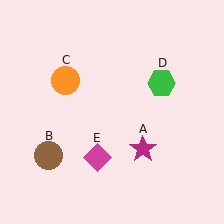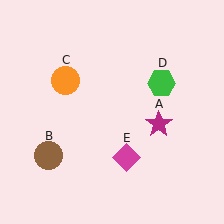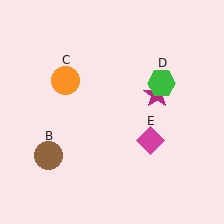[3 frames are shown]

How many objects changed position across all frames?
2 objects changed position: magenta star (object A), magenta diamond (object E).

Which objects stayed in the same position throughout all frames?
Brown circle (object B) and orange circle (object C) and green hexagon (object D) remained stationary.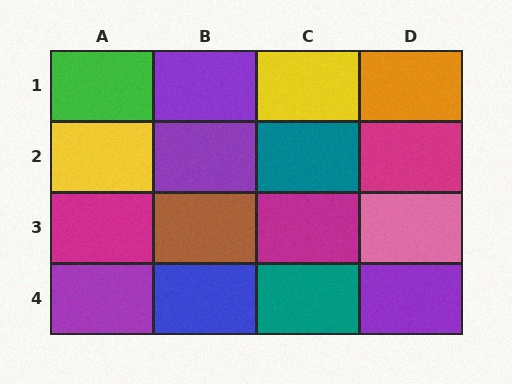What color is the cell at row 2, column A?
Yellow.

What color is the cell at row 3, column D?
Pink.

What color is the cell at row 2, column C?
Teal.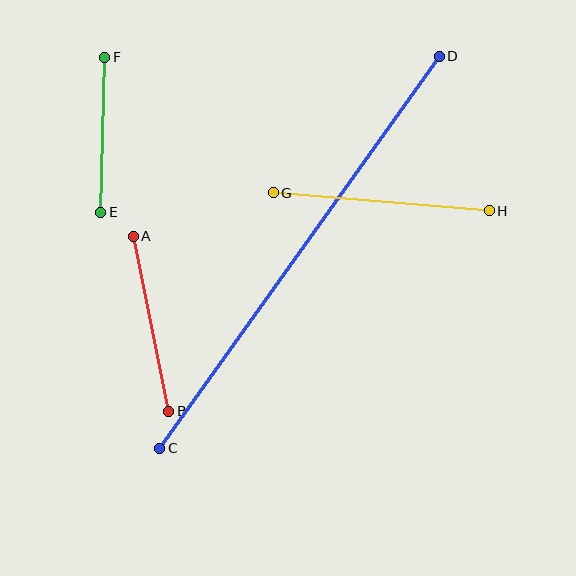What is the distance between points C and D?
The distance is approximately 481 pixels.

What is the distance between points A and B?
The distance is approximately 179 pixels.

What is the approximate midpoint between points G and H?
The midpoint is at approximately (381, 202) pixels.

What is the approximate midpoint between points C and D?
The midpoint is at approximately (300, 252) pixels.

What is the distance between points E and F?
The distance is approximately 155 pixels.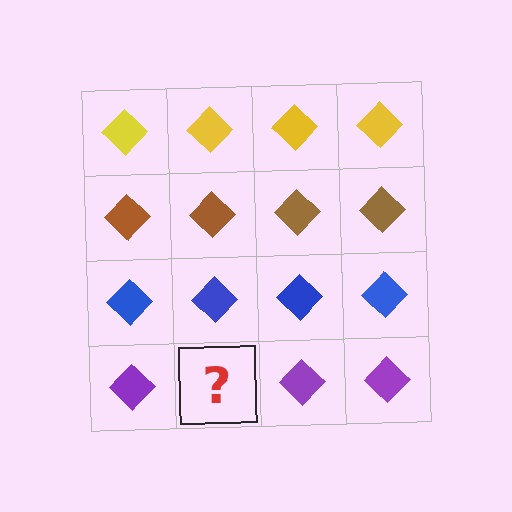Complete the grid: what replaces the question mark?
The question mark should be replaced with a purple diamond.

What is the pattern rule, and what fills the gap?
The rule is that each row has a consistent color. The gap should be filled with a purple diamond.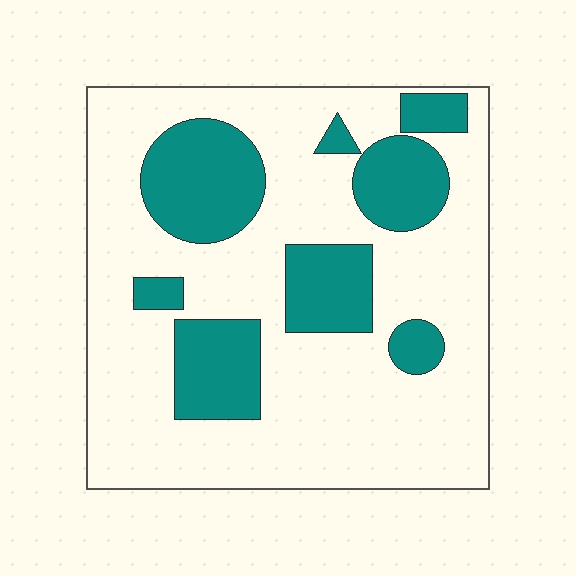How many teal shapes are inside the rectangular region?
8.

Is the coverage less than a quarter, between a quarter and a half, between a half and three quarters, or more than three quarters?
Between a quarter and a half.